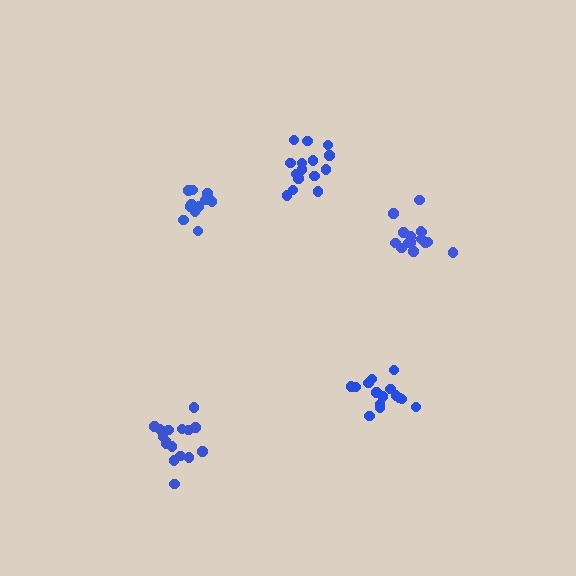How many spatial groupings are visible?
There are 5 spatial groupings.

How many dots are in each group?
Group 1: 15 dots, Group 2: 15 dots, Group 3: 11 dots, Group 4: 17 dots, Group 5: 15 dots (73 total).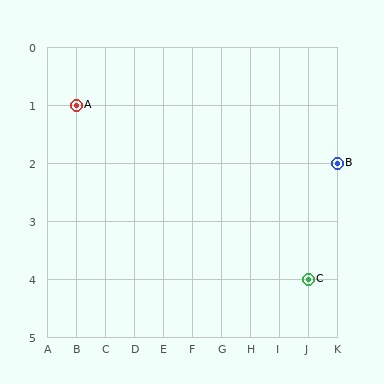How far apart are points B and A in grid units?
Points B and A are 9 columns and 1 row apart (about 9.1 grid units diagonally).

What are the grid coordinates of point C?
Point C is at grid coordinates (J, 4).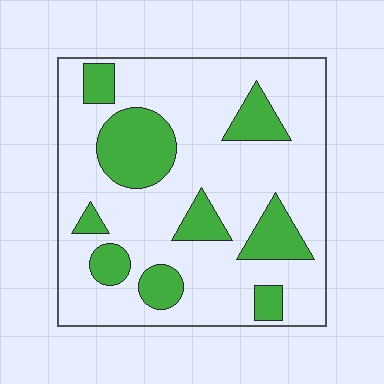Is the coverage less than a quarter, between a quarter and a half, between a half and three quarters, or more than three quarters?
Less than a quarter.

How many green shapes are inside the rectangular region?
9.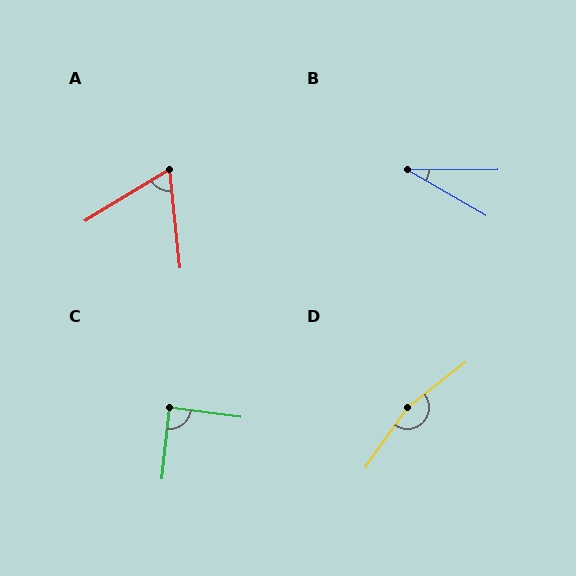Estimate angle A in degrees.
Approximately 65 degrees.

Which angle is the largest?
D, at approximately 163 degrees.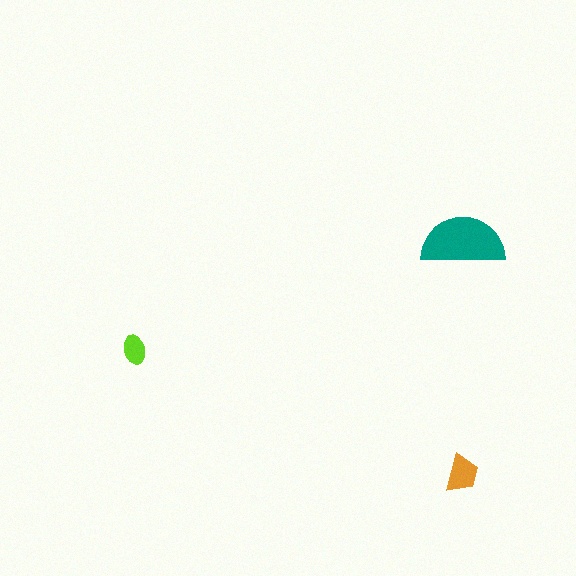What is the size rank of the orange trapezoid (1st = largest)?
2nd.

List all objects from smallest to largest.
The lime ellipse, the orange trapezoid, the teal semicircle.